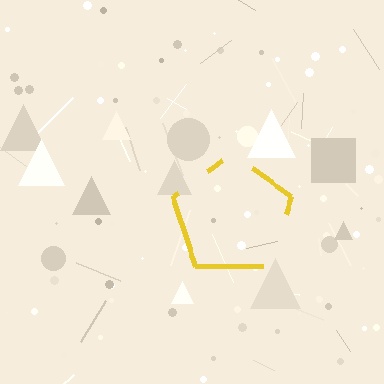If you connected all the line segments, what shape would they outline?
They would outline a pentagon.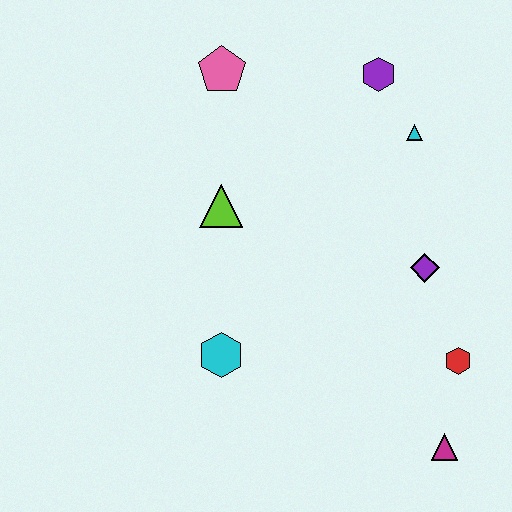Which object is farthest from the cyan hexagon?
The purple hexagon is farthest from the cyan hexagon.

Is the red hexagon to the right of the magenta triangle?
Yes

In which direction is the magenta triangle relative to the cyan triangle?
The magenta triangle is below the cyan triangle.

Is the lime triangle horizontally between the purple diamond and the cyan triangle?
No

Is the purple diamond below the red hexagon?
No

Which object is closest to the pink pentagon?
The lime triangle is closest to the pink pentagon.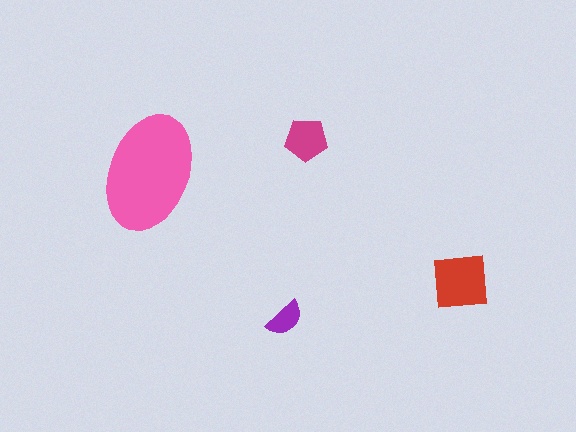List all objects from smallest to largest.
The purple semicircle, the magenta pentagon, the red square, the pink ellipse.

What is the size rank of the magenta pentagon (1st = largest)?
3rd.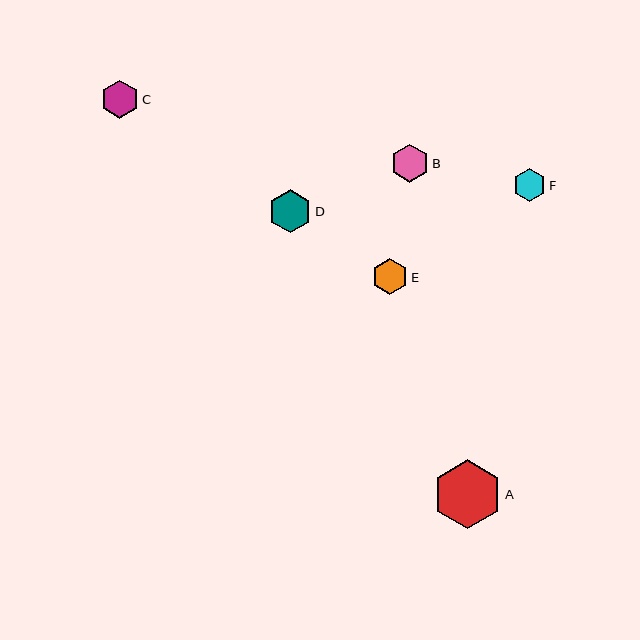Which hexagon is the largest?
Hexagon A is the largest with a size of approximately 69 pixels.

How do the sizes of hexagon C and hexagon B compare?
Hexagon C and hexagon B are approximately the same size.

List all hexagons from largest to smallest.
From largest to smallest: A, D, C, B, E, F.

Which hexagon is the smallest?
Hexagon F is the smallest with a size of approximately 33 pixels.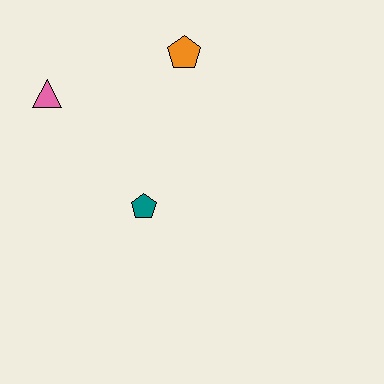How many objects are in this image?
There are 3 objects.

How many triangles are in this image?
There is 1 triangle.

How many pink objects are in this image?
There is 1 pink object.